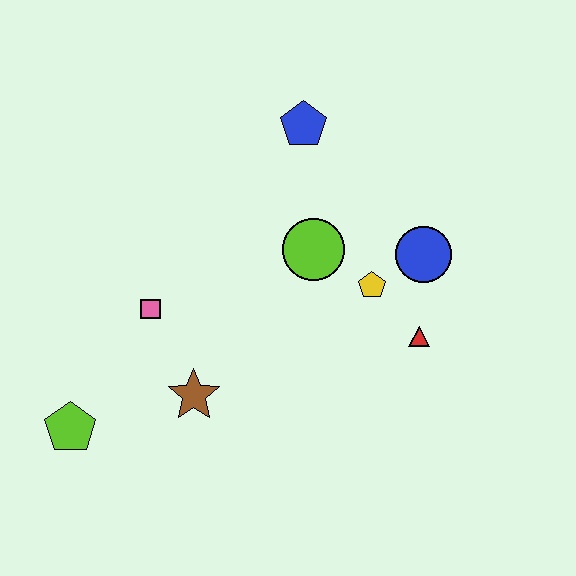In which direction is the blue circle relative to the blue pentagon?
The blue circle is below the blue pentagon.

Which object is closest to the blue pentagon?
The lime circle is closest to the blue pentagon.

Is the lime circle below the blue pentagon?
Yes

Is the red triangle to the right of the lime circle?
Yes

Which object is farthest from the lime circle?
The lime pentagon is farthest from the lime circle.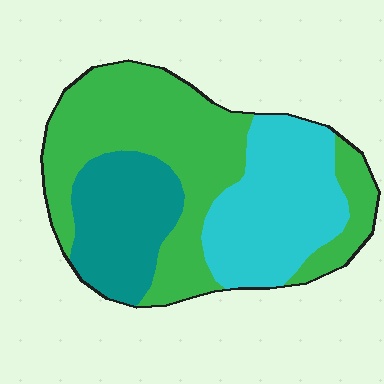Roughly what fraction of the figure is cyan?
Cyan takes up about one third (1/3) of the figure.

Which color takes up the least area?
Teal, at roughly 20%.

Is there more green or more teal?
Green.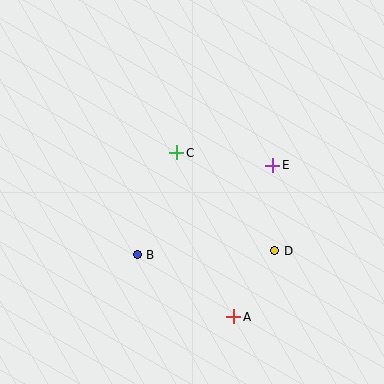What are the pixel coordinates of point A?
Point A is at (234, 317).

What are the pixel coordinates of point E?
Point E is at (273, 165).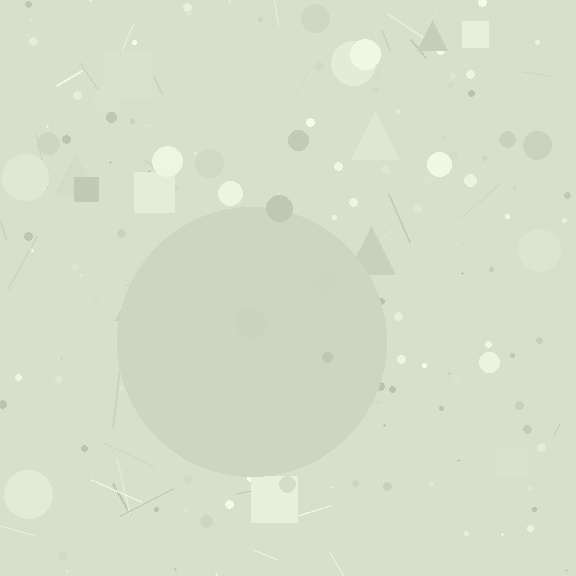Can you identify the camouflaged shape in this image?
The camouflaged shape is a circle.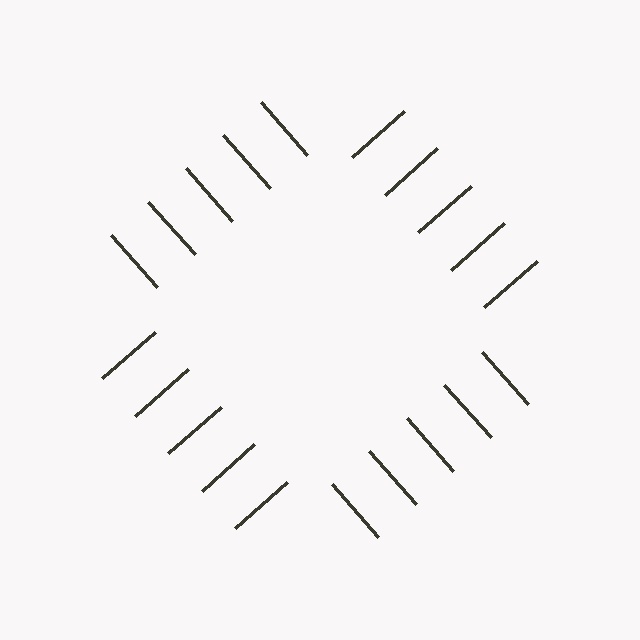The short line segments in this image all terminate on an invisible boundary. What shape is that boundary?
An illusory square — the line segments terminate on its edges but no continuous stroke is drawn.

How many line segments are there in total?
20 — 5 along each of the 4 edges.